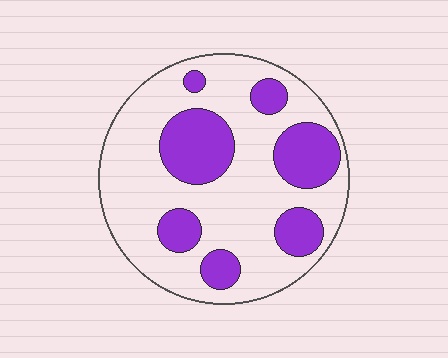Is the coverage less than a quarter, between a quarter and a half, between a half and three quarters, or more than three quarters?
Between a quarter and a half.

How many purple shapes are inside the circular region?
7.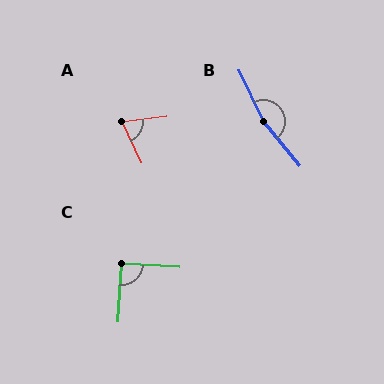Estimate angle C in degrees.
Approximately 90 degrees.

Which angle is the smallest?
A, at approximately 71 degrees.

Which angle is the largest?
B, at approximately 165 degrees.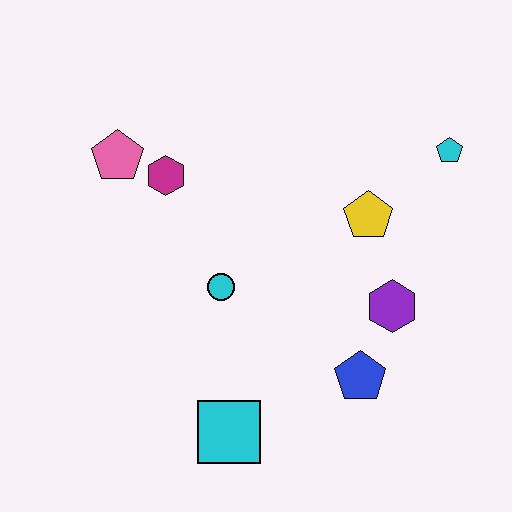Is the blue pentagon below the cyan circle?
Yes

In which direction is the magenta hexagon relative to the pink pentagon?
The magenta hexagon is to the right of the pink pentagon.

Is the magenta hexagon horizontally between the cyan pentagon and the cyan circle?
No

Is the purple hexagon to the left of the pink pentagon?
No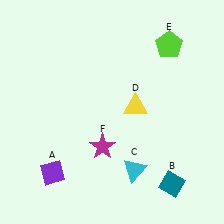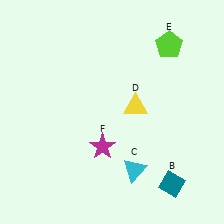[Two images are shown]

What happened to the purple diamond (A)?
The purple diamond (A) was removed in Image 2. It was in the bottom-left area of Image 1.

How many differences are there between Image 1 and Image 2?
There is 1 difference between the two images.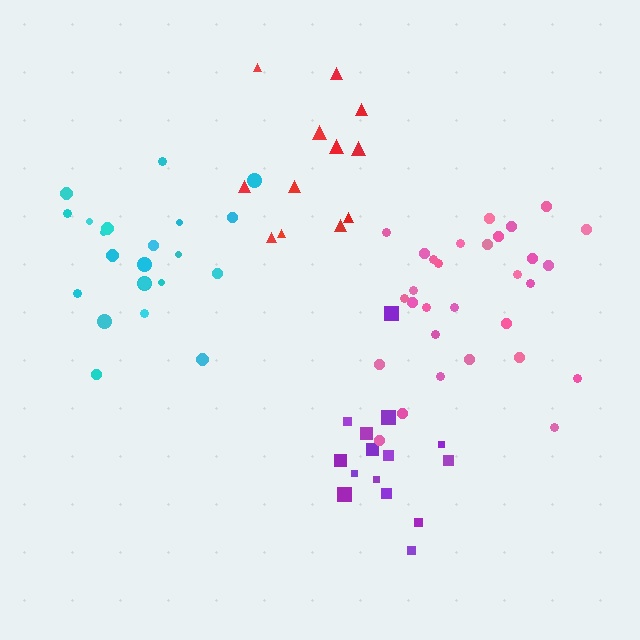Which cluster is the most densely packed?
Purple.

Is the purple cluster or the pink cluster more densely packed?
Purple.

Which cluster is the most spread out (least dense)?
Red.